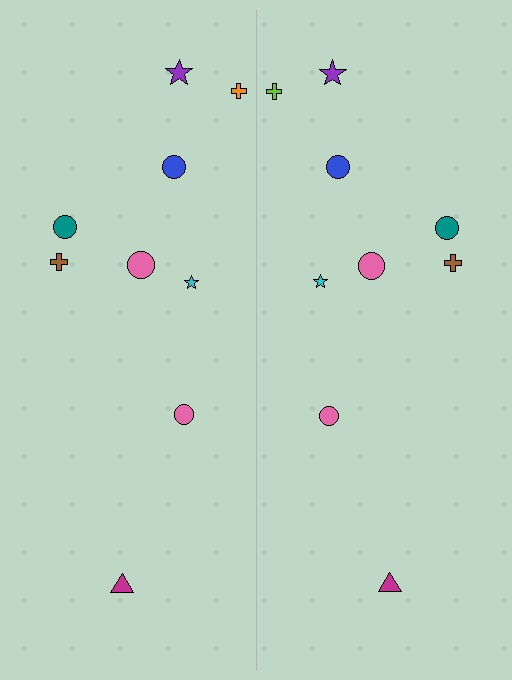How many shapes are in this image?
There are 18 shapes in this image.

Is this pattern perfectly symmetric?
No, the pattern is not perfectly symmetric. The lime cross on the right side breaks the symmetry — its mirror counterpart is orange.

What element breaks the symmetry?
The lime cross on the right side breaks the symmetry — its mirror counterpart is orange.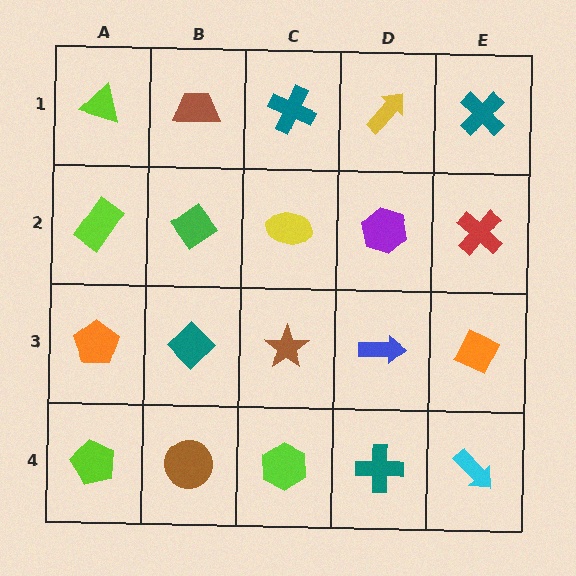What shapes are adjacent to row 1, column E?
A red cross (row 2, column E), a yellow arrow (row 1, column D).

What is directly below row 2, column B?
A teal diamond.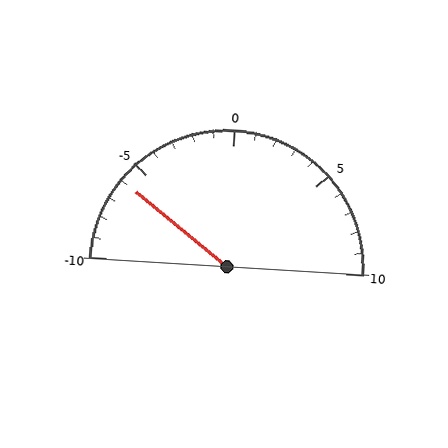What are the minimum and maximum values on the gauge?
The gauge ranges from -10 to 10.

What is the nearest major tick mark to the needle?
The nearest major tick mark is -5.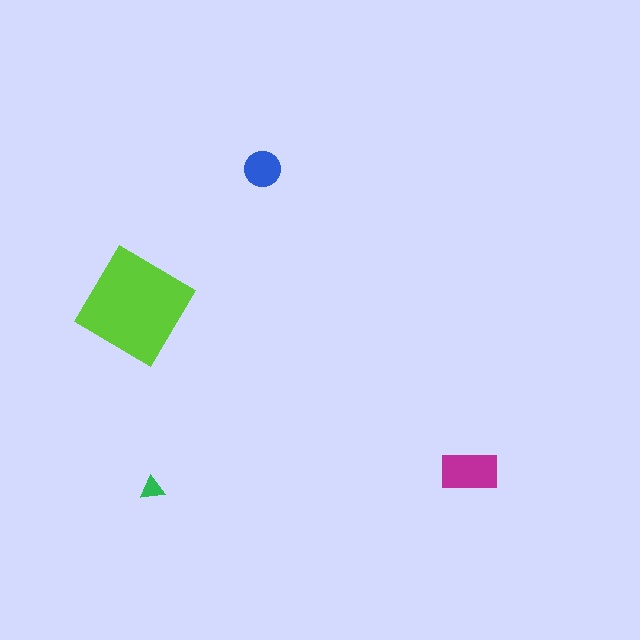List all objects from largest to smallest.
The lime diamond, the magenta rectangle, the blue circle, the green triangle.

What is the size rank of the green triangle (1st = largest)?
4th.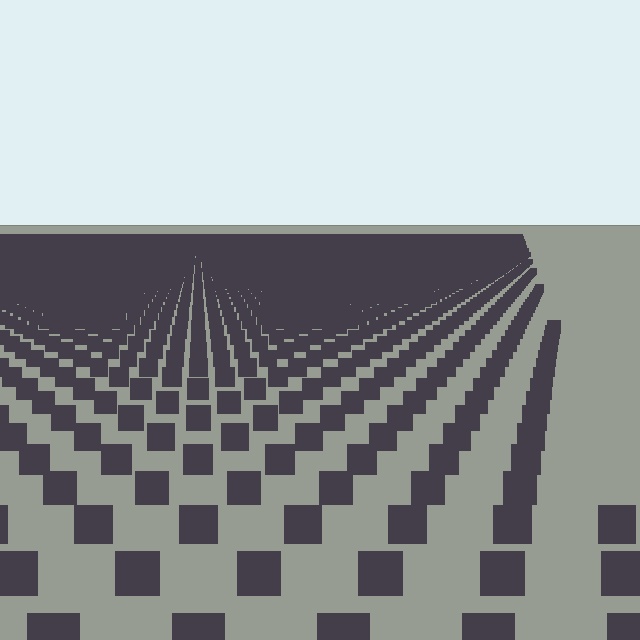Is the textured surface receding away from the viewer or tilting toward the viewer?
The surface is receding away from the viewer. Texture elements get smaller and denser toward the top.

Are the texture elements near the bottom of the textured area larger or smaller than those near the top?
Larger. Near the bottom, elements are closer to the viewer and appear at a bigger on-screen size.